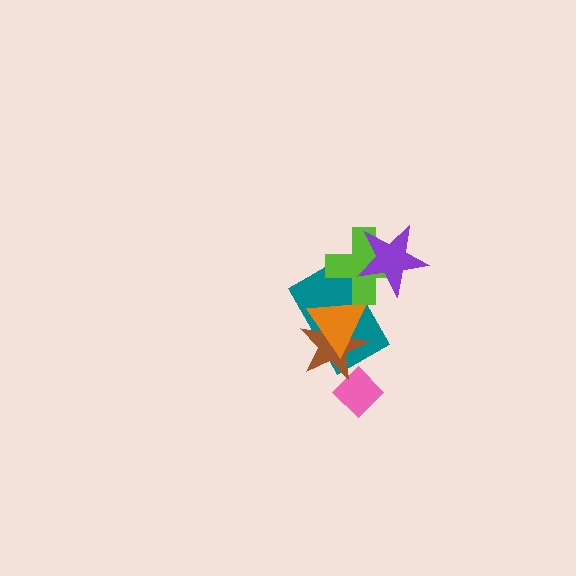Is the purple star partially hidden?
No, no other shape covers it.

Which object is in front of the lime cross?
The purple star is in front of the lime cross.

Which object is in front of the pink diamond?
The brown star is in front of the pink diamond.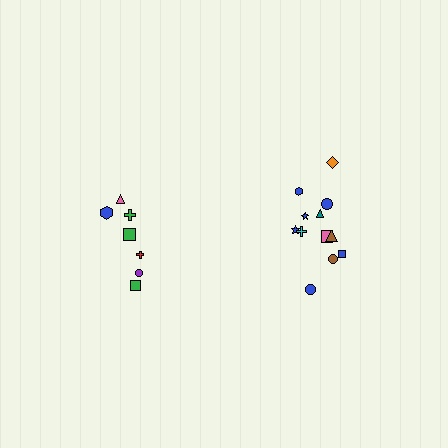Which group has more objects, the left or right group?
The right group.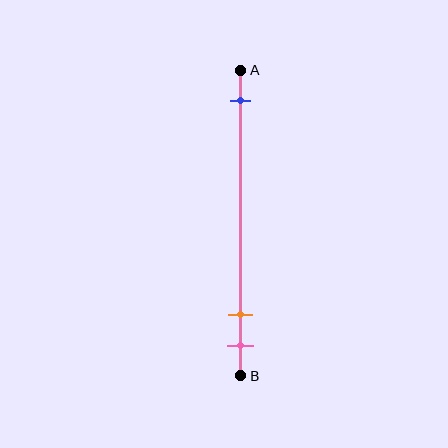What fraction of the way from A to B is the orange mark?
The orange mark is approximately 80% (0.8) of the way from A to B.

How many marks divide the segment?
There are 3 marks dividing the segment.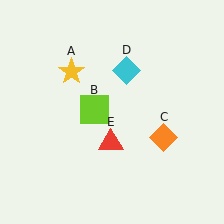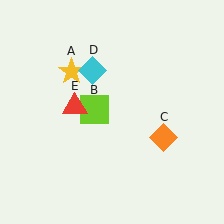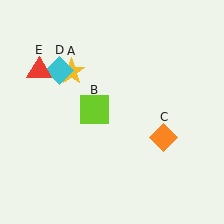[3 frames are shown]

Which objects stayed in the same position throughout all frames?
Yellow star (object A) and lime square (object B) and orange diamond (object C) remained stationary.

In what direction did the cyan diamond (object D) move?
The cyan diamond (object D) moved left.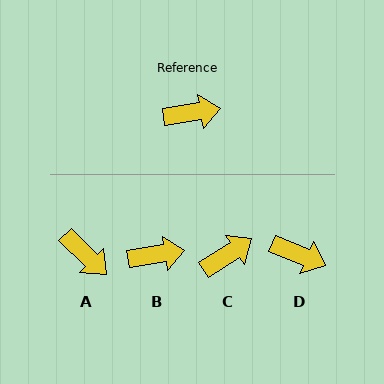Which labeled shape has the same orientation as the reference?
B.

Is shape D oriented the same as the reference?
No, it is off by about 31 degrees.